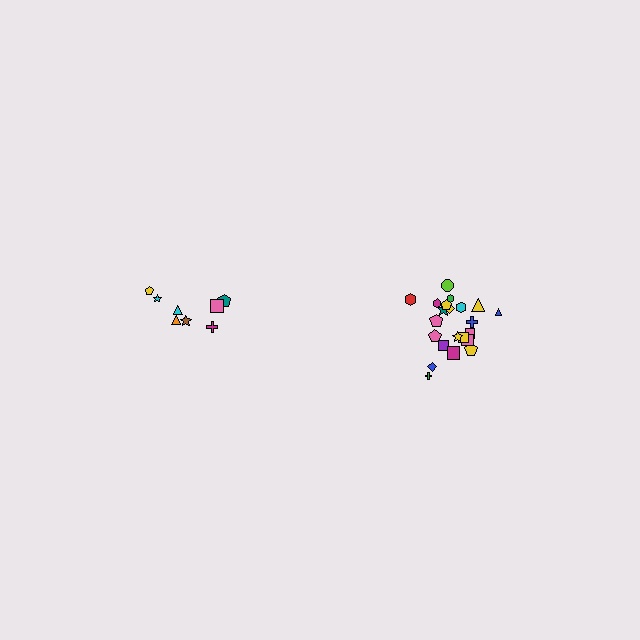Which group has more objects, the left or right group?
The right group.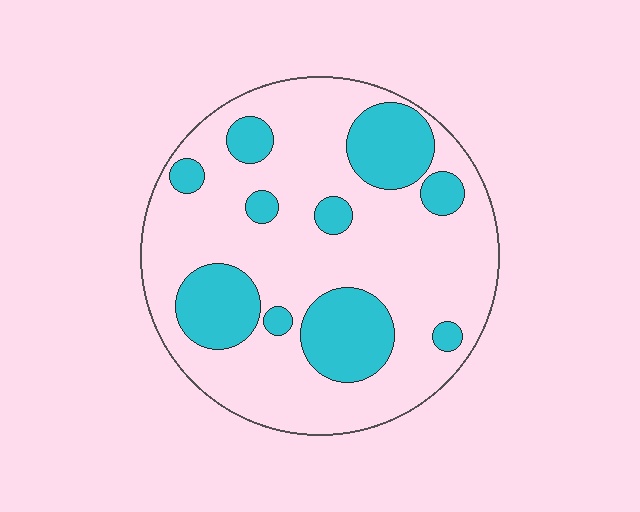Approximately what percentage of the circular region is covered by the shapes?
Approximately 25%.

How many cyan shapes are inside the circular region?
10.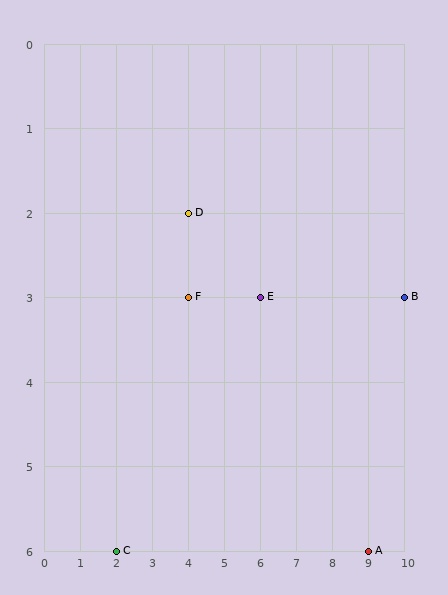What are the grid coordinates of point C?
Point C is at grid coordinates (2, 6).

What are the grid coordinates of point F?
Point F is at grid coordinates (4, 3).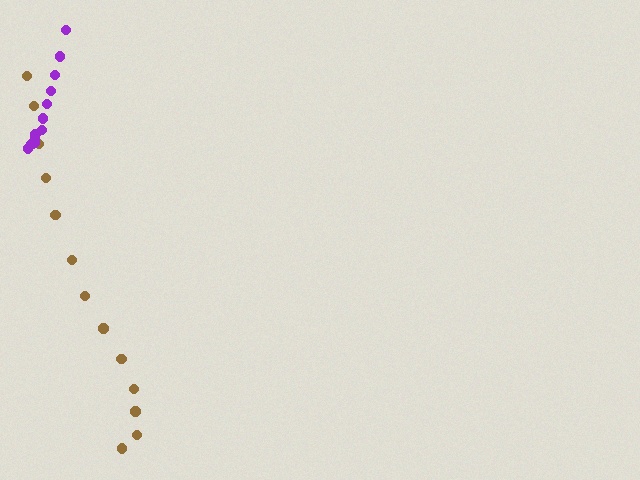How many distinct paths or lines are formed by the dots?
There are 2 distinct paths.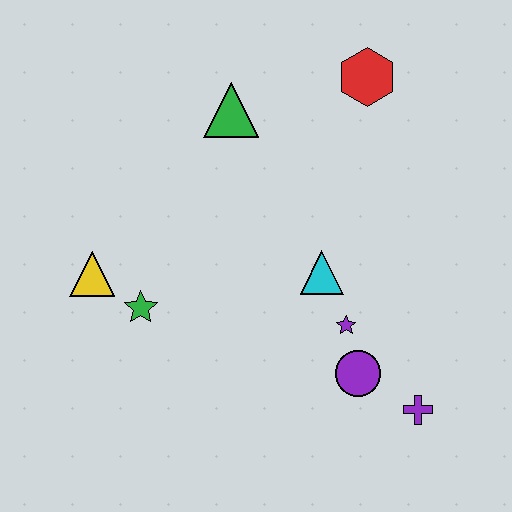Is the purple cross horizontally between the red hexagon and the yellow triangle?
No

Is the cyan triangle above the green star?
Yes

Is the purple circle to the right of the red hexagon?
No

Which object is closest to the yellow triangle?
The green star is closest to the yellow triangle.